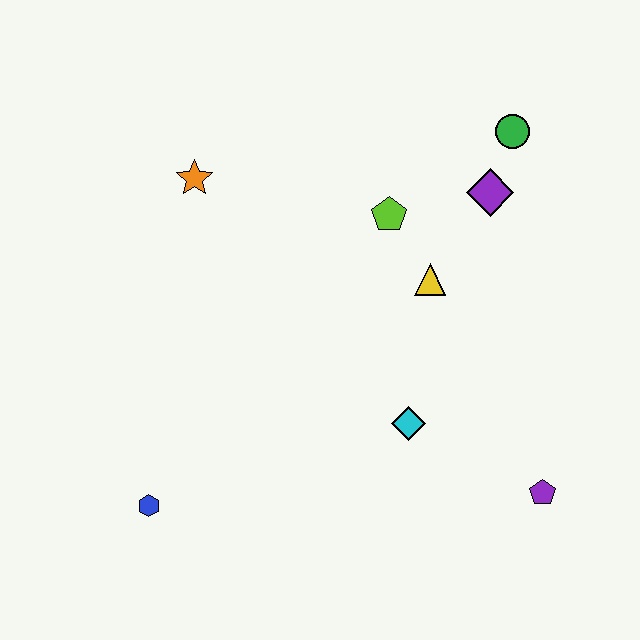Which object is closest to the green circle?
The purple diamond is closest to the green circle.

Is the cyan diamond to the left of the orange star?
No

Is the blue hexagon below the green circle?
Yes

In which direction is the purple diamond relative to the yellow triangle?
The purple diamond is above the yellow triangle.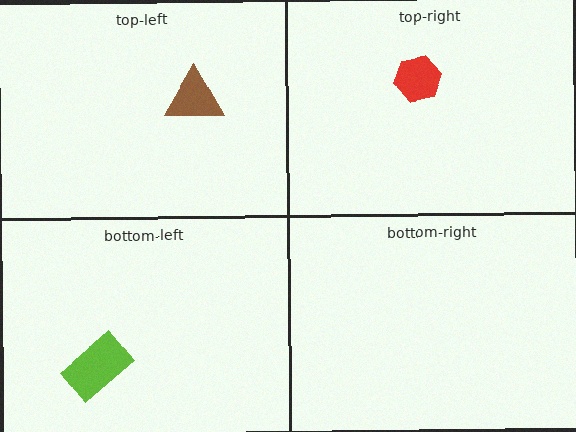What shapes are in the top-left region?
The brown triangle.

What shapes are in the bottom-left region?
The lime rectangle.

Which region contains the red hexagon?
The top-right region.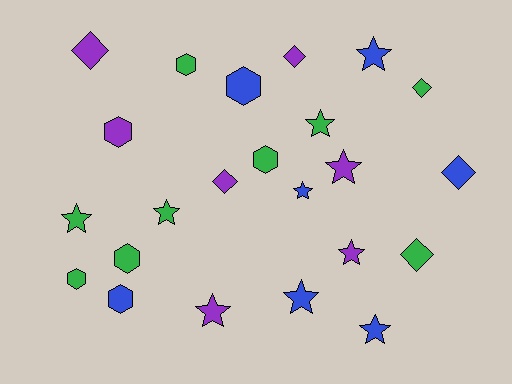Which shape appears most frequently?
Star, with 10 objects.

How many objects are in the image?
There are 23 objects.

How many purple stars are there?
There are 3 purple stars.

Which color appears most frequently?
Green, with 9 objects.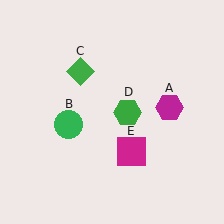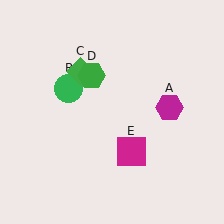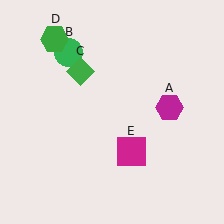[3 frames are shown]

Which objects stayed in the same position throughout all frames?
Magenta hexagon (object A) and green diamond (object C) and magenta square (object E) remained stationary.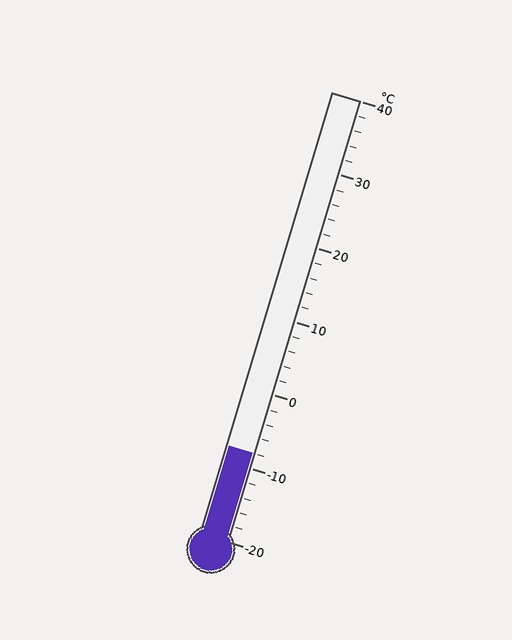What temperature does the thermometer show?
The thermometer shows approximately -8°C.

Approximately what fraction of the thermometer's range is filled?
The thermometer is filled to approximately 20% of its range.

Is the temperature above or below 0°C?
The temperature is below 0°C.